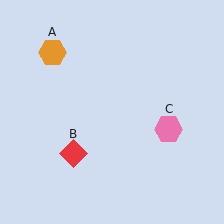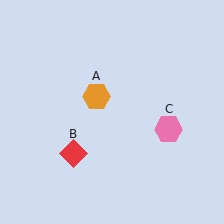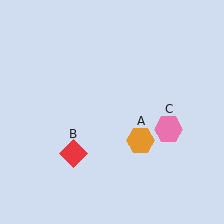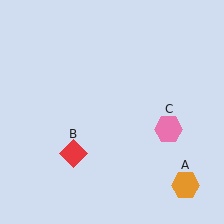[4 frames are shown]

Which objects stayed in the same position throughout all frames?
Red diamond (object B) and pink hexagon (object C) remained stationary.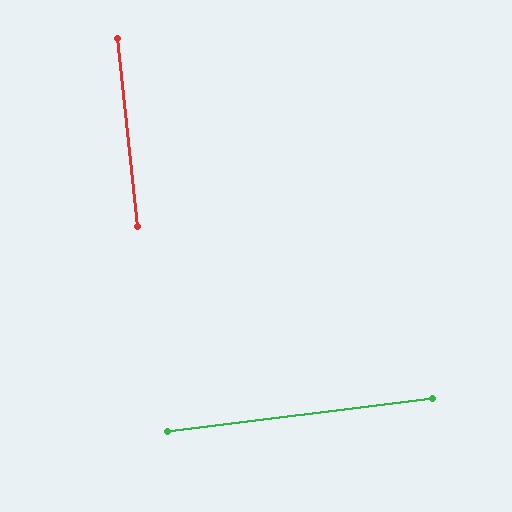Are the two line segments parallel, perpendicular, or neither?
Perpendicular — they meet at approximately 89°.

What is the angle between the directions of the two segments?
Approximately 89 degrees.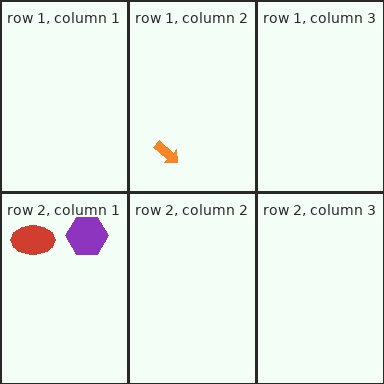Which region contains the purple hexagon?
The row 2, column 1 region.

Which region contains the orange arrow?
The row 1, column 2 region.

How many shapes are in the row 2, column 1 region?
2.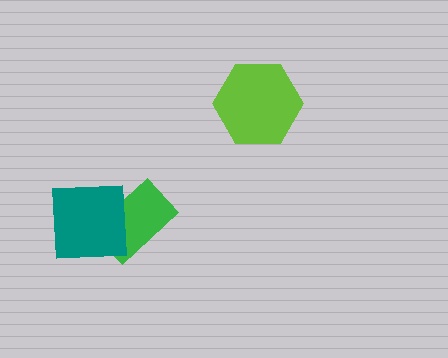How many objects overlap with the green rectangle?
1 object overlaps with the green rectangle.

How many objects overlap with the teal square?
1 object overlaps with the teal square.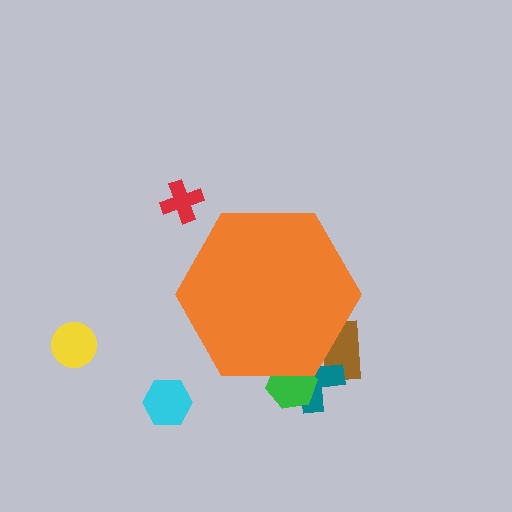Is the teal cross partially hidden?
Yes, the teal cross is partially hidden behind the orange hexagon.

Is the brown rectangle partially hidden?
Yes, the brown rectangle is partially hidden behind the orange hexagon.